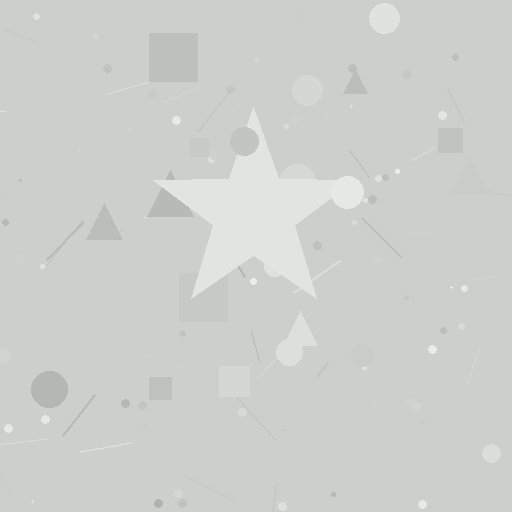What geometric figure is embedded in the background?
A star is embedded in the background.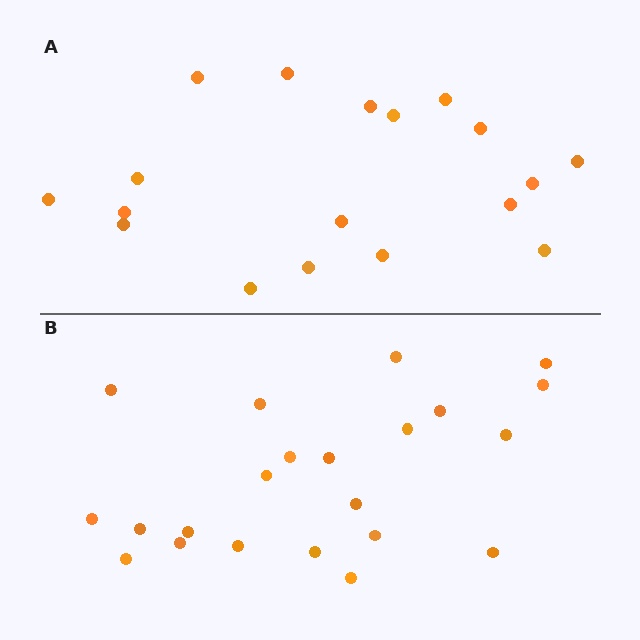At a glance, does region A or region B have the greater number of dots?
Region B (the bottom region) has more dots.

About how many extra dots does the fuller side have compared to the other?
Region B has about 4 more dots than region A.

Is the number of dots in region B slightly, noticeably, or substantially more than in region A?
Region B has only slightly more — the two regions are fairly close. The ratio is roughly 1.2 to 1.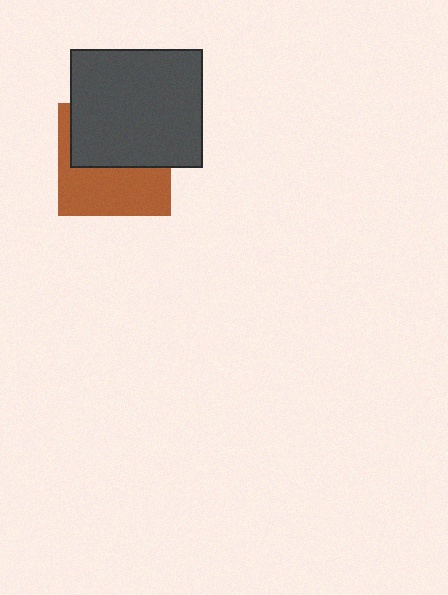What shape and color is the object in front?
The object in front is a dark gray rectangle.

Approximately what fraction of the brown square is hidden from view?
Roughly 51% of the brown square is hidden behind the dark gray rectangle.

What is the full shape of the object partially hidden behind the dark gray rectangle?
The partially hidden object is a brown square.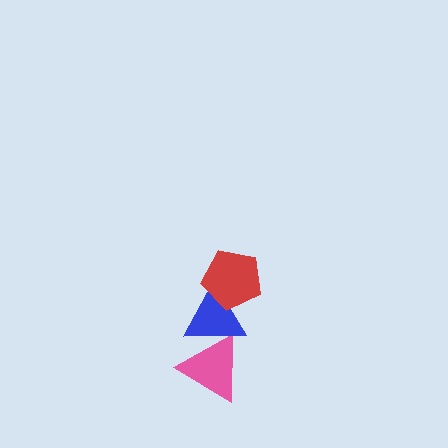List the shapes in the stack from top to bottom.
From top to bottom: the red pentagon, the blue triangle, the pink triangle.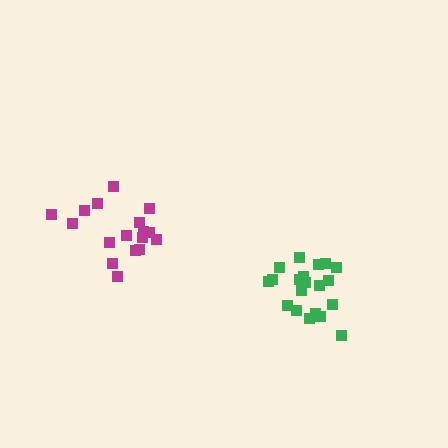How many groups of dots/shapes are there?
There are 2 groups.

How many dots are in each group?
Group 1: 21 dots, Group 2: 17 dots (38 total).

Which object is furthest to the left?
The magenta cluster is leftmost.